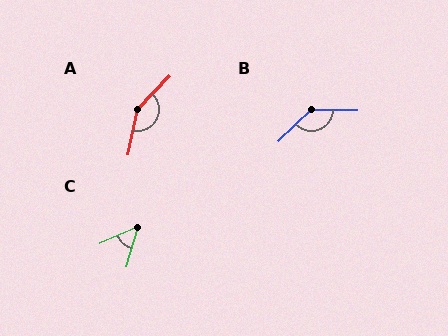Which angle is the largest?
A, at approximately 148 degrees.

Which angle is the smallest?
C, at approximately 50 degrees.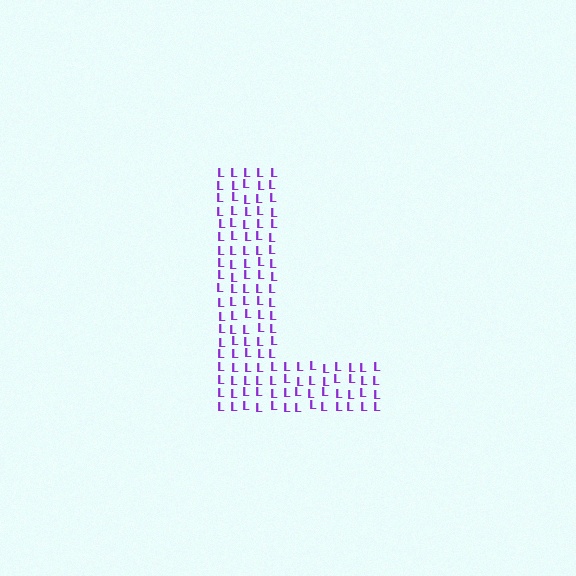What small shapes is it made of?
It is made of small letter L's.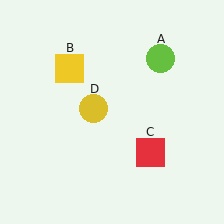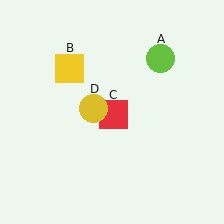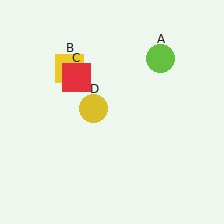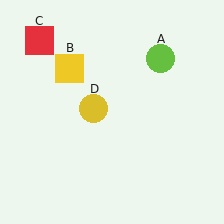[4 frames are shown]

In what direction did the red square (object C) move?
The red square (object C) moved up and to the left.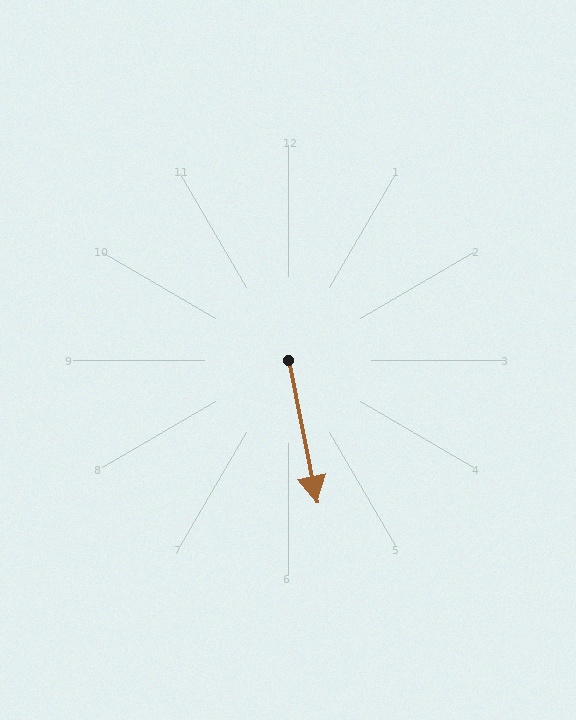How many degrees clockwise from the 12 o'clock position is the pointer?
Approximately 169 degrees.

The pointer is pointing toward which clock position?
Roughly 6 o'clock.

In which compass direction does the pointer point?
South.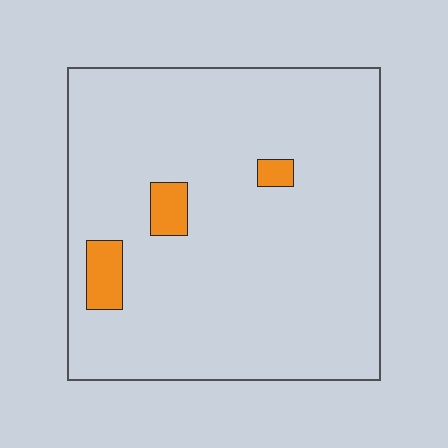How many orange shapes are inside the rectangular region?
3.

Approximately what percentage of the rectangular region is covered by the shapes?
Approximately 5%.